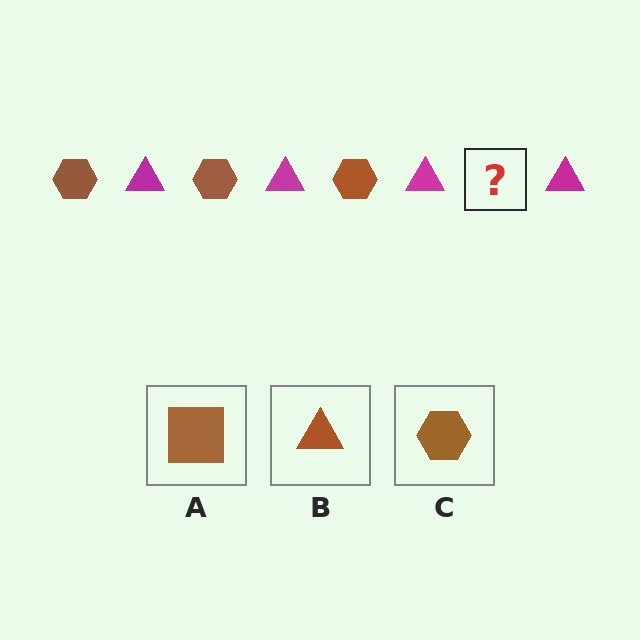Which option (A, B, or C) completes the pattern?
C.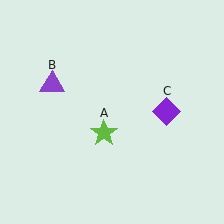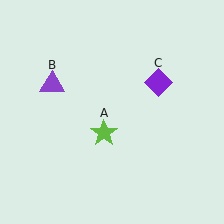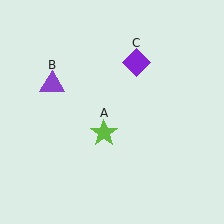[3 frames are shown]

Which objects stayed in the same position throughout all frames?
Lime star (object A) and purple triangle (object B) remained stationary.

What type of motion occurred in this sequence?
The purple diamond (object C) rotated counterclockwise around the center of the scene.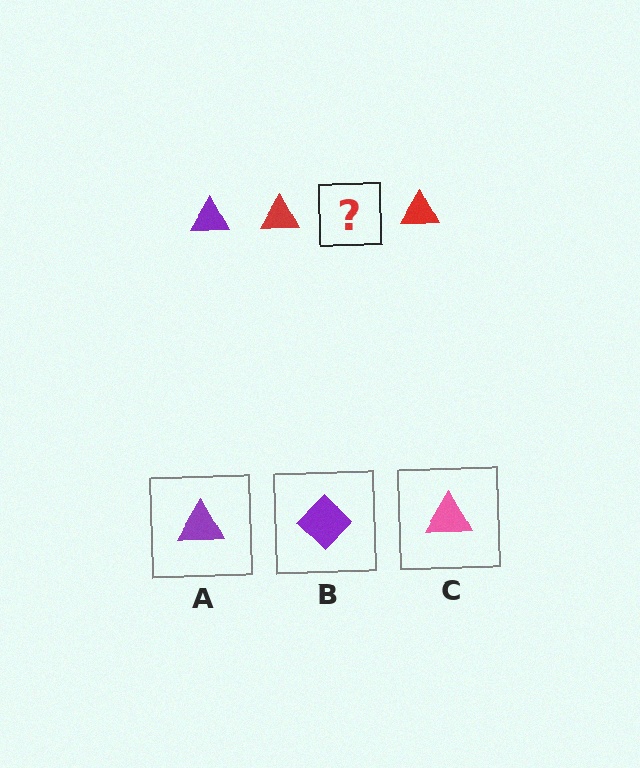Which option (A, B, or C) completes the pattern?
A.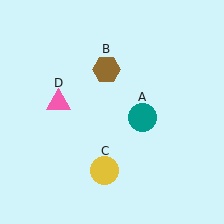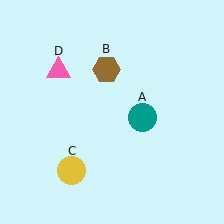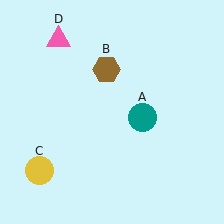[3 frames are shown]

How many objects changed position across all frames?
2 objects changed position: yellow circle (object C), pink triangle (object D).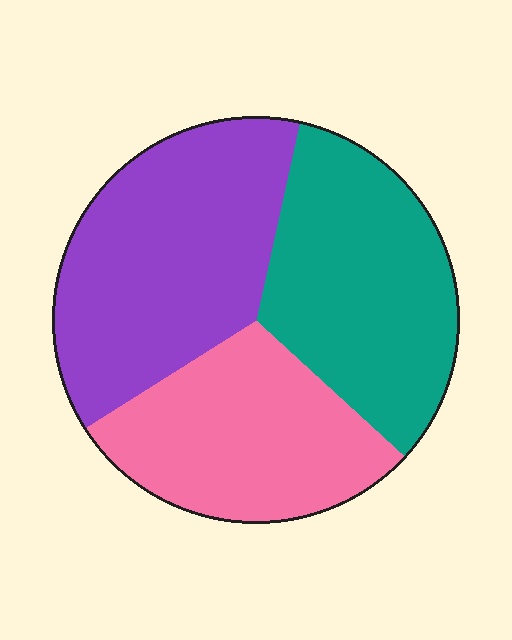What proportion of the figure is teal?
Teal covers about 35% of the figure.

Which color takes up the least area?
Pink, at roughly 30%.